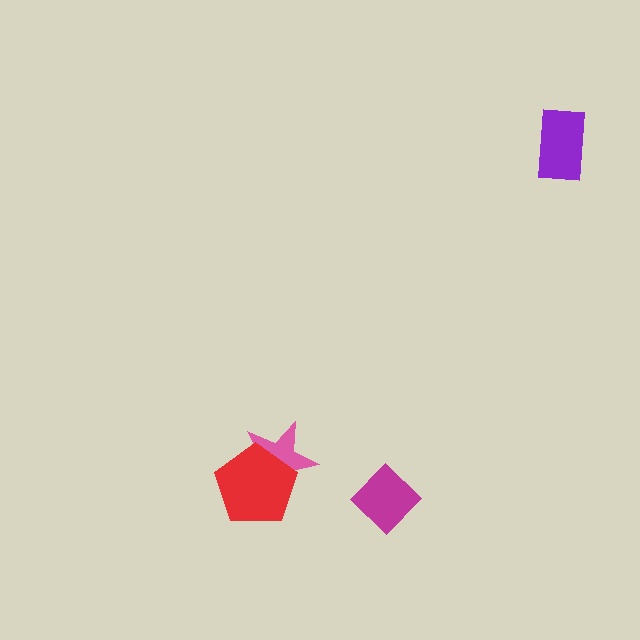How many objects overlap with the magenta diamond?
0 objects overlap with the magenta diamond.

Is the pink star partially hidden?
Yes, it is partially covered by another shape.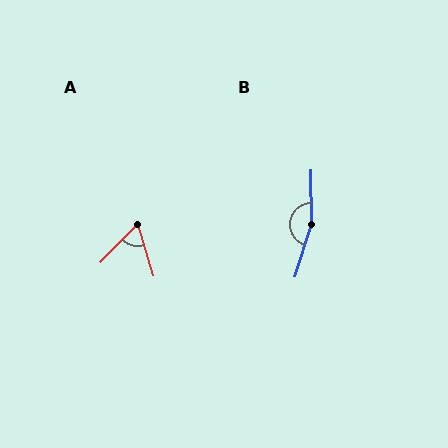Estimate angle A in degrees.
Approximately 60 degrees.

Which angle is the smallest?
A, at approximately 60 degrees.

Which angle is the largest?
B, at approximately 162 degrees.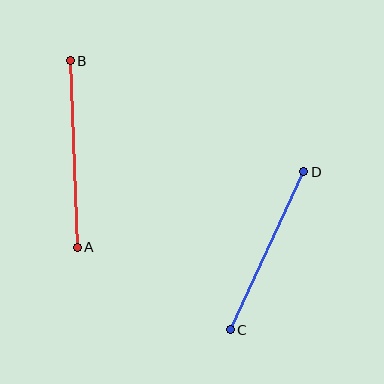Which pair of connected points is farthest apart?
Points A and B are farthest apart.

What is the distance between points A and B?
The distance is approximately 187 pixels.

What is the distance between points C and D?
The distance is approximately 175 pixels.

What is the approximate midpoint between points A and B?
The midpoint is at approximately (74, 154) pixels.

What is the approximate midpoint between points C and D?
The midpoint is at approximately (267, 251) pixels.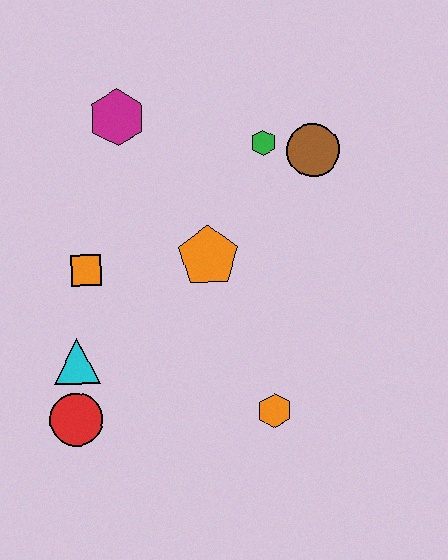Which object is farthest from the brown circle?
The red circle is farthest from the brown circle.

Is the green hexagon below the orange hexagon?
No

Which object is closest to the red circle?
The cyan triangle is closest to the red circle.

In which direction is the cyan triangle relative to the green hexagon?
The cyan triangle is below the green hexagon.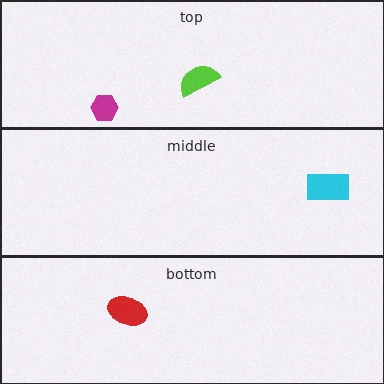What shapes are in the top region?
The lime semicircle, the magenta hexagon.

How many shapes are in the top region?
2.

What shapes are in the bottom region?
The red ellipse.